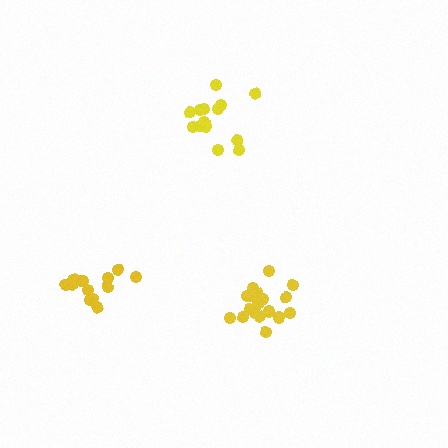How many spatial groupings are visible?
There are 3 spatial groupings.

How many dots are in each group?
Group 1: 19 dots, Group 2: 14 dots, Group 3: 14 dots (47 total).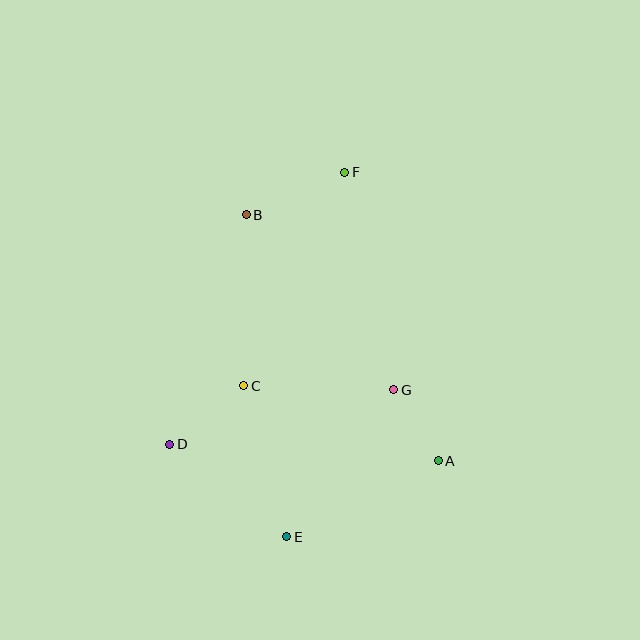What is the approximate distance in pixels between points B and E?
The distance between B and E is approximately 324 pixels.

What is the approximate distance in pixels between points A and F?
The distance between A and F is approximately 304 pixels.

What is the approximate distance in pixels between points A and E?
The distance between A and E is approximately 170 pixels.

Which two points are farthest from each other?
Points E and F are farthest from each other.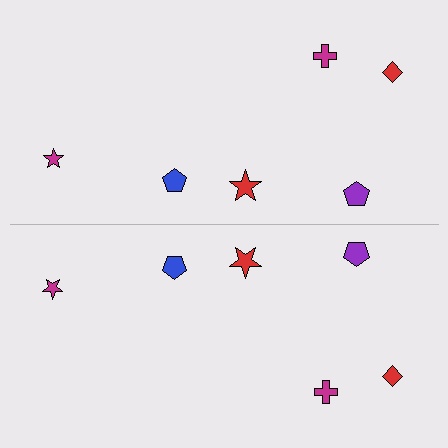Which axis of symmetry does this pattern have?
The pattern has a horizontal axis of symmetry running through the center of the image.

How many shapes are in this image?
There are 12 shapes in this image.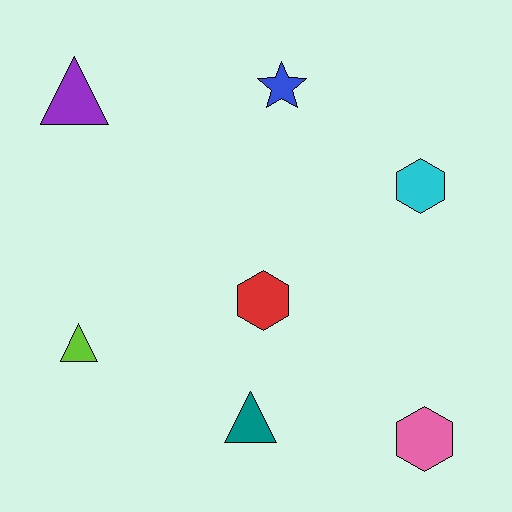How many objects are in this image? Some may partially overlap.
There are 7 objects.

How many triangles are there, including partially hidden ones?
There are 3 triangles.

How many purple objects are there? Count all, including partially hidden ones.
There is 1 purple object.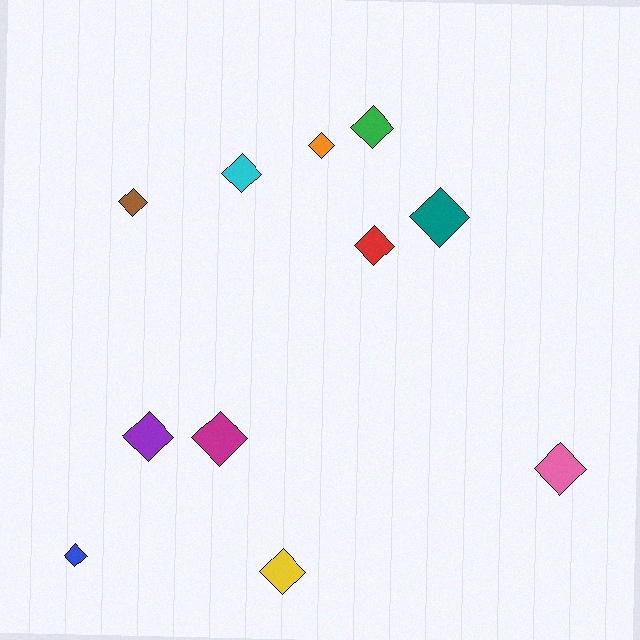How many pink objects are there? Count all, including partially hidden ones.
There is 1 pink object.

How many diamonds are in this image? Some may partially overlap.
There are 11 diamonds.